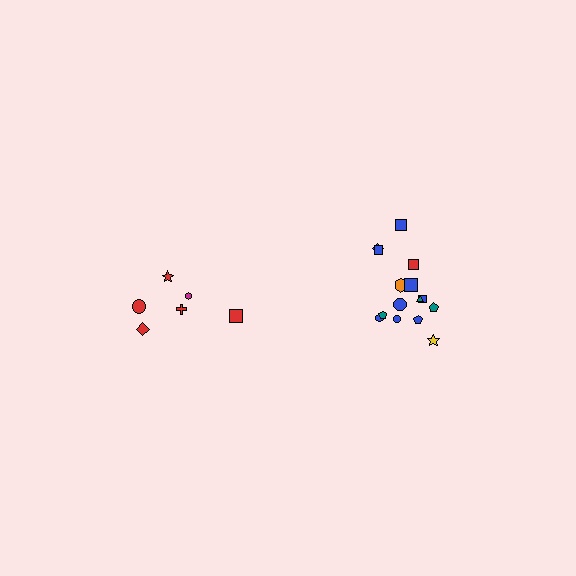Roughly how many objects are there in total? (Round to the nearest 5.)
Roughly 20 objects in total.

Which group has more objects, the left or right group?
The right group.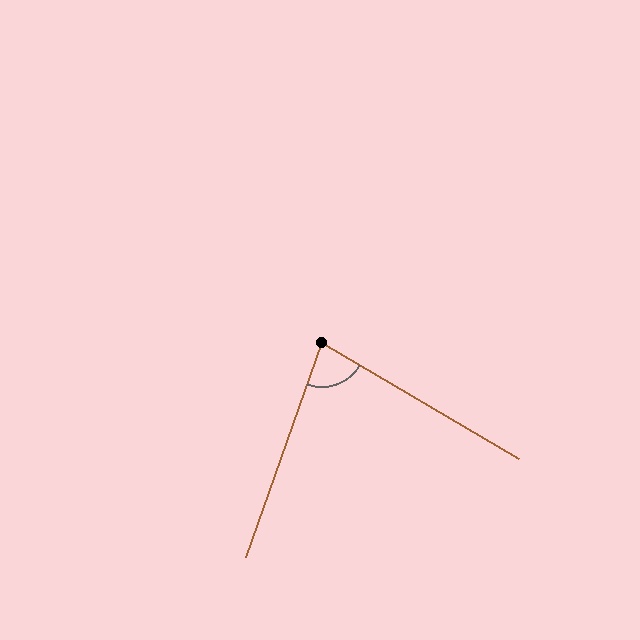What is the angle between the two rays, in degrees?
Approximately 79 degrees.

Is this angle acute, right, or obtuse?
It is acute.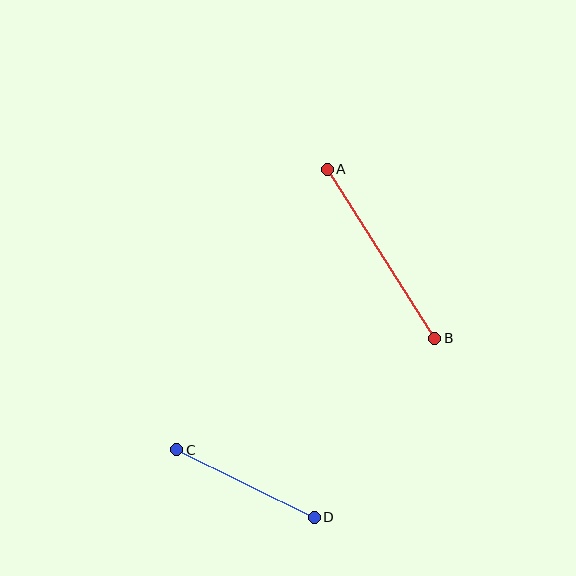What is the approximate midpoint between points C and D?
The midpoint is at approximately (246, 484) pixels.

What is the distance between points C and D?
The distance is approximately 153 pixels.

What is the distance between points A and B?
The distance is approximately 200 pixels.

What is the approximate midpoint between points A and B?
The midpoint is at approximately (381, 254) pixels.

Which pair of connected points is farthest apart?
Points A and B are farthest apart.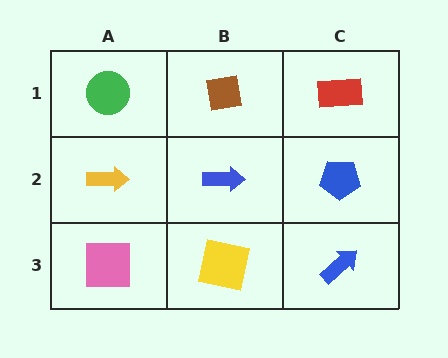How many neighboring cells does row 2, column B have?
4.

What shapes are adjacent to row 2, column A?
A green circle (row 1, column A), a pink square (row 3, column A), a blue arrow (row 2, column B).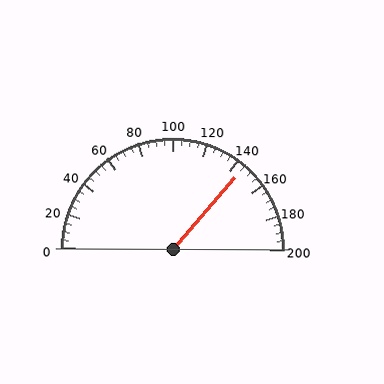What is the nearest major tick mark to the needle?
The nearest major tick mark is 140.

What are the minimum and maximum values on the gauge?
The gauge ranges from 0 to 200.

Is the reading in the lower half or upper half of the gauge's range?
The reading is in the upper half of the range (0 to 200).